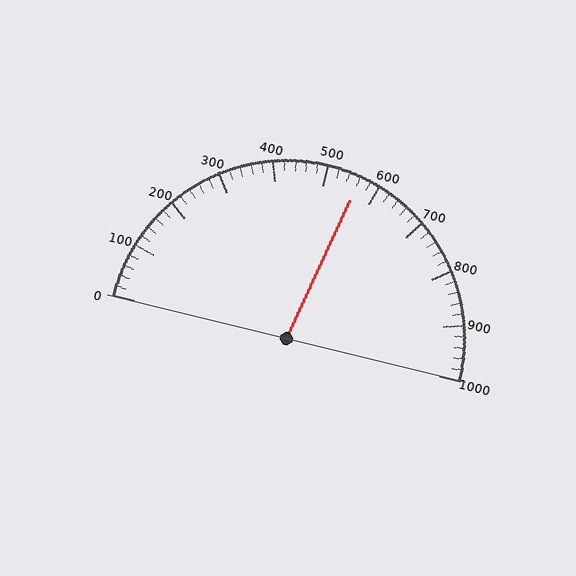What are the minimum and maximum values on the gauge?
The gauge ranges from 0 to 1000.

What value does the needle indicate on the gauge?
The needle indicates approximately 560.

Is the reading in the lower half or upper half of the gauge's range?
The reading is in the upper half of the range (0 to 1000).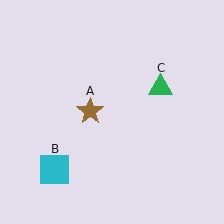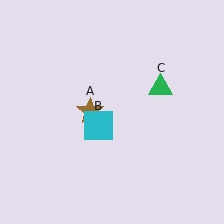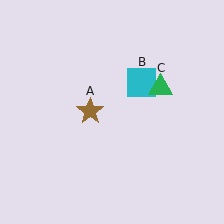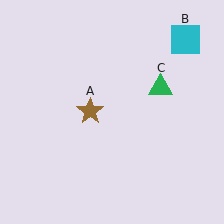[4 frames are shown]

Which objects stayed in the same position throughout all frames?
Brown star (object A) and green triangle (object C) remained stationary.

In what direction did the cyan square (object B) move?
The cyan square (object B) moved up and to the right.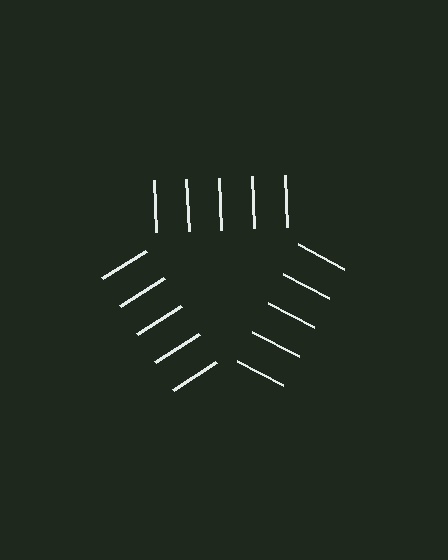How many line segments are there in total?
15 — 5 along each of the 3 edges.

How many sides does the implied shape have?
3 sides — the line-ends trace a triangle.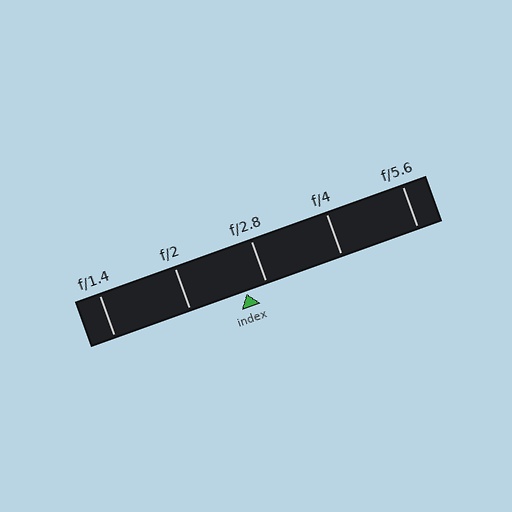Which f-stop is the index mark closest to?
The index mark is closest to f/2.8.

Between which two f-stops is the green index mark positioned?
The index mark is between f/2 and f/2.8.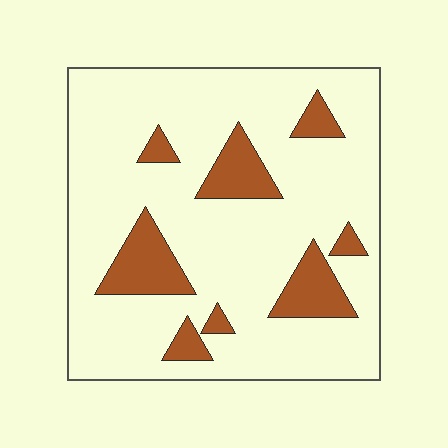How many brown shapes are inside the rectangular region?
8.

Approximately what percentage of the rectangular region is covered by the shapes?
Approximately 15%.